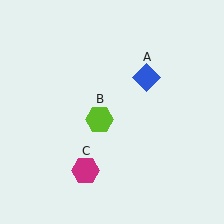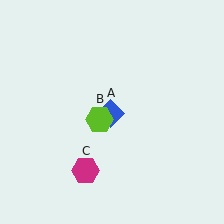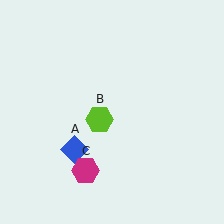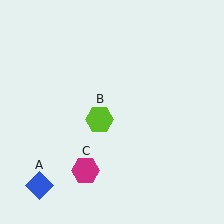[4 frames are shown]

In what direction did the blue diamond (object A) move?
The blue diamond (object A) moved down and to the left.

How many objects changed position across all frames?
1 object changed position: blue diamond (object A).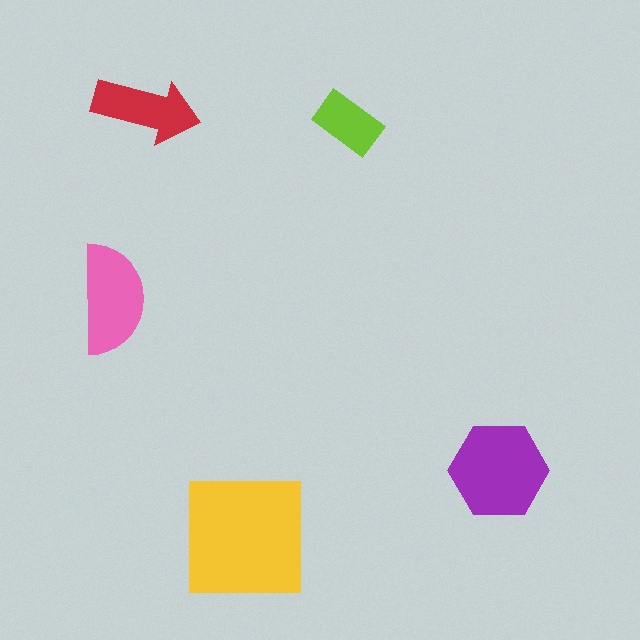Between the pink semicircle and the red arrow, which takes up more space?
The pink semicircle.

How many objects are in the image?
There are 5 objects in the image.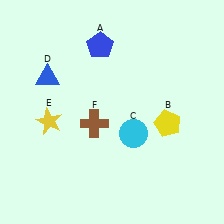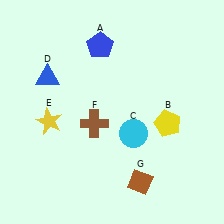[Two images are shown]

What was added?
A brown diamond (G) was added in Image 2.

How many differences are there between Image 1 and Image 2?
There is 1 difference between the two images.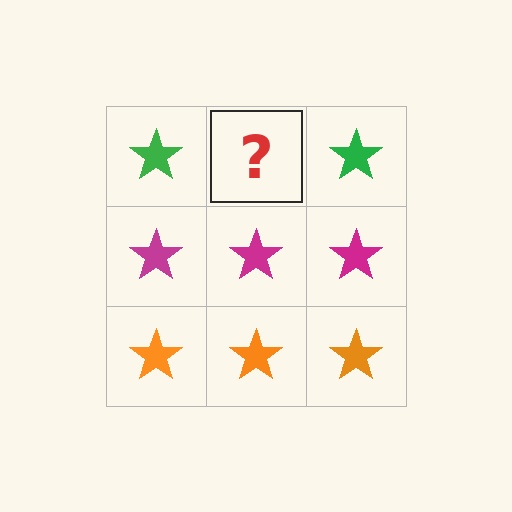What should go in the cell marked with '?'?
The missing cell should contain a green star.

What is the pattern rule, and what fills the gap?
The rule is that each row has a consistent color. The gap should be filled with a green star.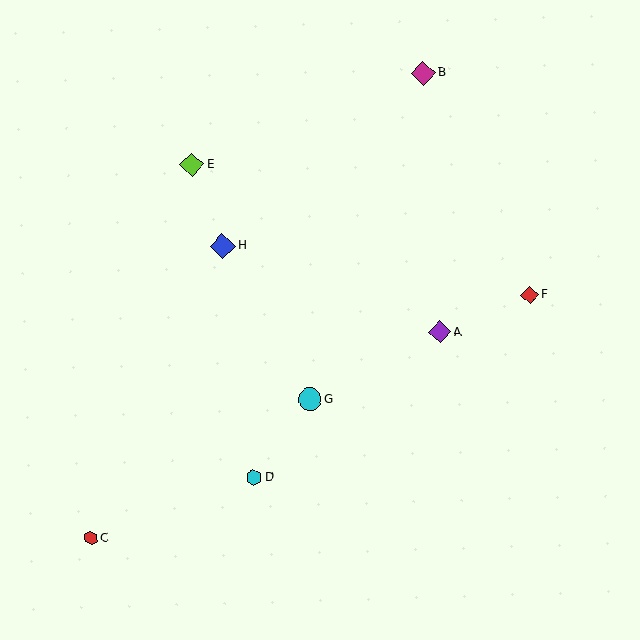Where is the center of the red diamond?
The center of the red diamond is at (530, 295).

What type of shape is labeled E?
Shape E is a lime diamond.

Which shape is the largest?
The blue diamond (labeled H) is the largest.